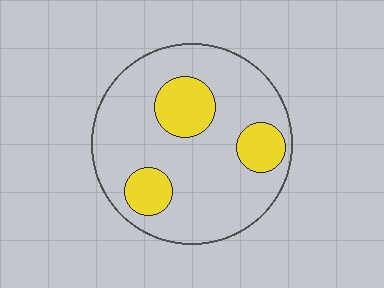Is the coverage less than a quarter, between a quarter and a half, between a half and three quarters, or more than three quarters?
Less than a quarter.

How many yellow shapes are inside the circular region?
3.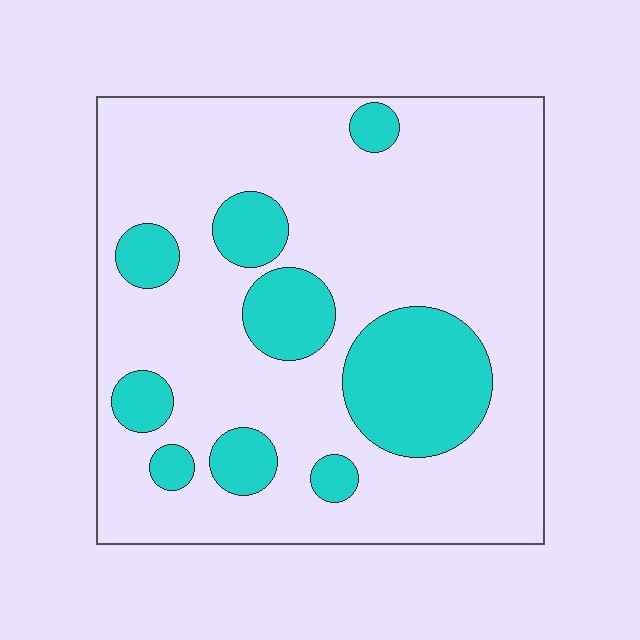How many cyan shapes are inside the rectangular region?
9.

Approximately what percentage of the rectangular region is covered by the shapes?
Approximately 25%.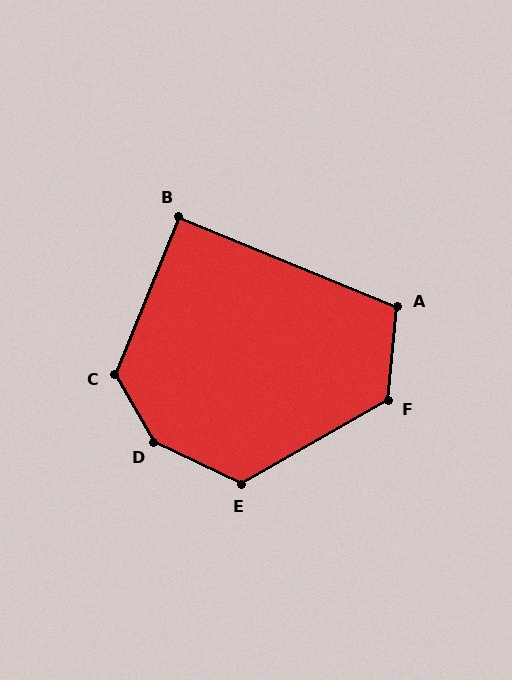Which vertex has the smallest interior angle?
B, at approximately 90 degrees.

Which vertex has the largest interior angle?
D, at approximately 145 degrees.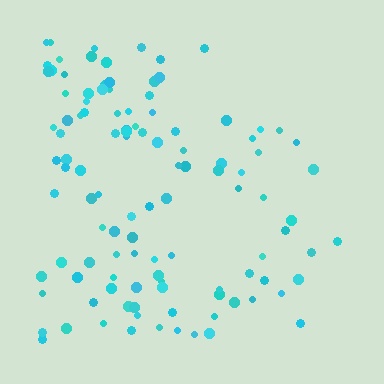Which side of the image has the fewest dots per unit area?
The right.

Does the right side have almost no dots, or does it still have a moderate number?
Still a moderate number, just noticeably fewer than the left.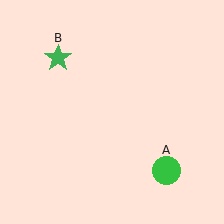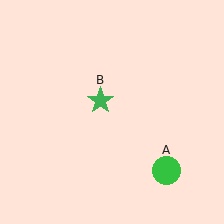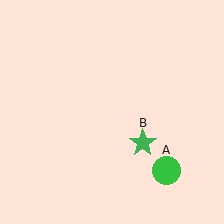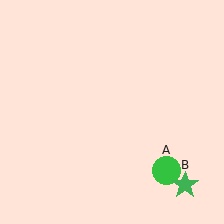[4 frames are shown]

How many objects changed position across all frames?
1 object changed position: green star (object B).